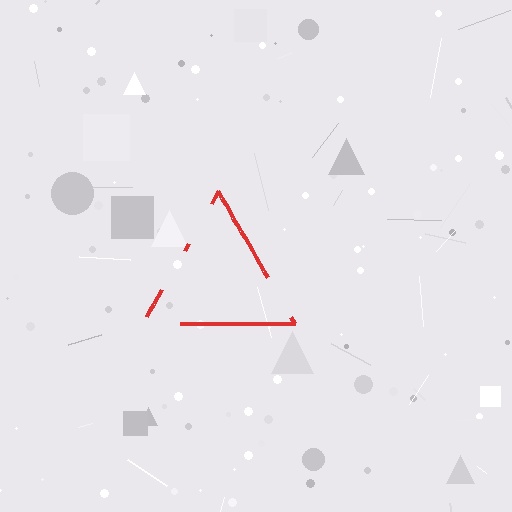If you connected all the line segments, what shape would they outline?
They would outline a triangle.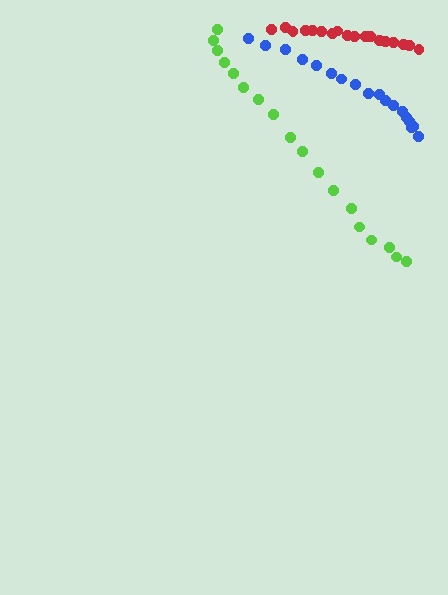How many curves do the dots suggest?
There are 3 distinct paths.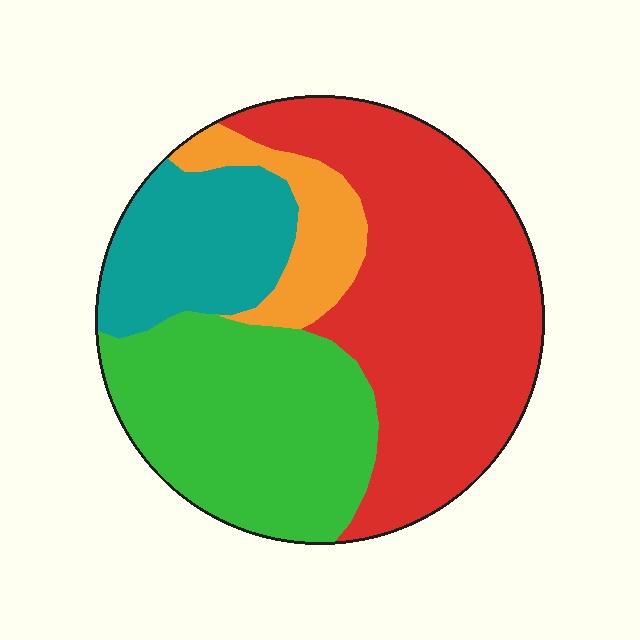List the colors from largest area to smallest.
From largest to smallest: red, green, teal, orange.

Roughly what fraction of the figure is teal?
Teal covers 16% of the figure.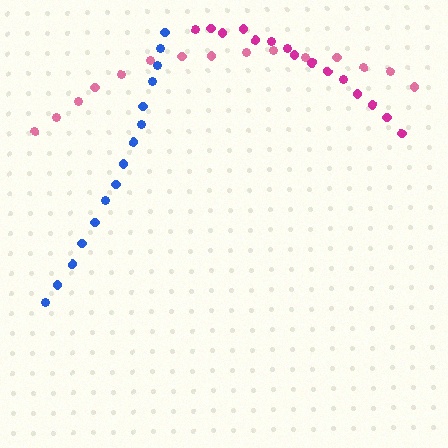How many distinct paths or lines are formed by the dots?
There are 3 distinct paths.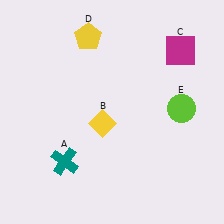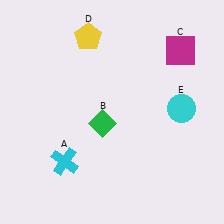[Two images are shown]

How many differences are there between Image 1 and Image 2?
There are 3 differences between the two images.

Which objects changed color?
A changed from teal to cyan. B changed from yellow to green. E changed from lime to cyan.